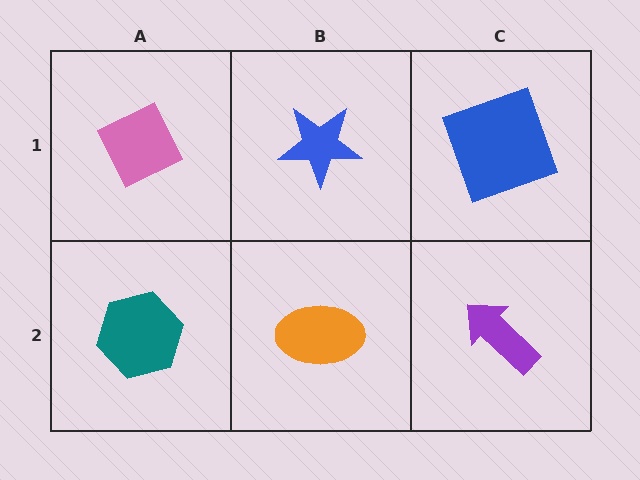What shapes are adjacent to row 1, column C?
A purple arrow (row 2, column C), a blue star (row 1, column B).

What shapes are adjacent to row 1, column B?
An orange ellipse (row 2, column B), a pink diamond (row 1, column A), a blue square (row 1, column C).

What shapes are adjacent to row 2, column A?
A pink diamond (row 1, column A), an orange ellipse (row 2, column B).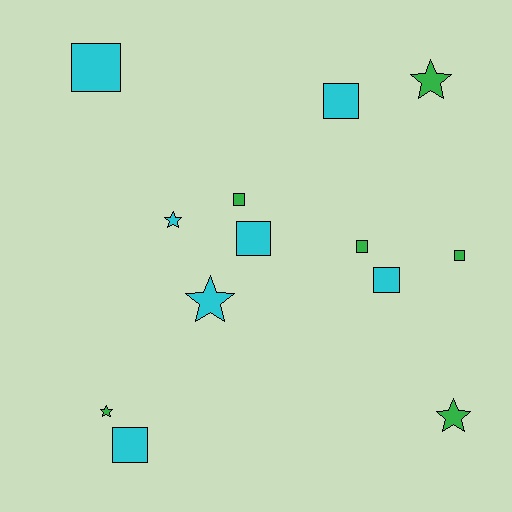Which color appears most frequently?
Cyan, with 7 objects.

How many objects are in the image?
There are 13 objects.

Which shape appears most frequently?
Square, with 8 objects.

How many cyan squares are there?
There are 5 cyan squares.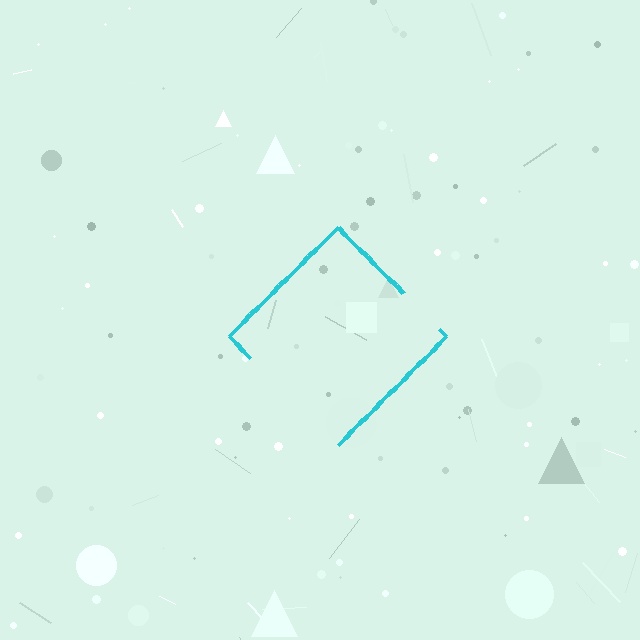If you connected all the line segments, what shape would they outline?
They would outline a diamond.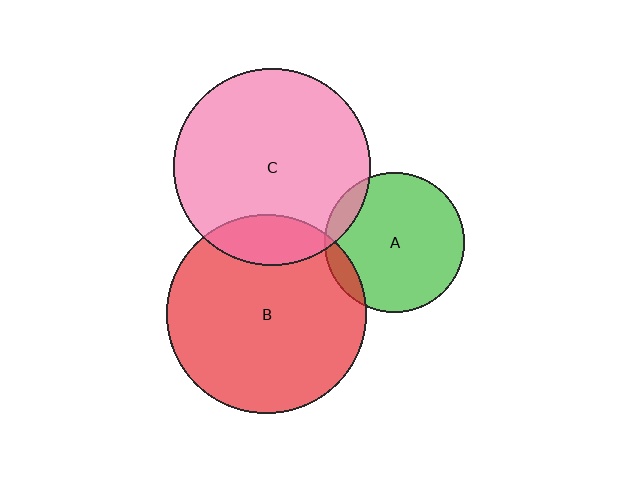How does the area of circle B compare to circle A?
Approximately 2.0 times.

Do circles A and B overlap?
Yes.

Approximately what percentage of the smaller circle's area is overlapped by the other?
Approximately 10%.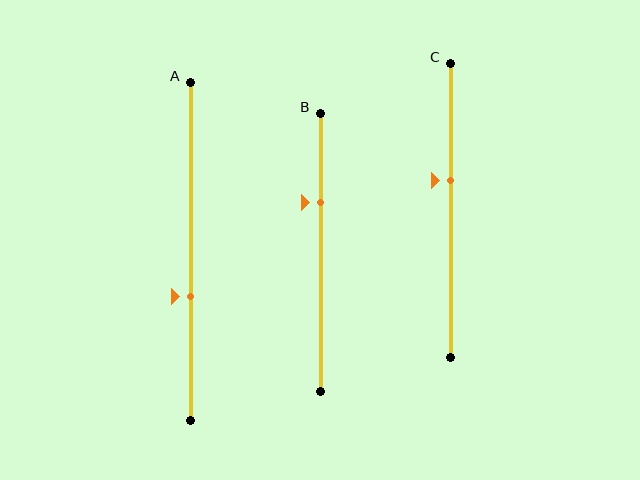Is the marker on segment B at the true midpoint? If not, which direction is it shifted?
No, the marker on segment B is shifted upward by about 18% of the segment length.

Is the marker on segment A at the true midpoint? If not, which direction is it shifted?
No, the marker on segment A is shifted downward by about 13% of the segment length.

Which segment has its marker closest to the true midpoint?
Segment C has its marker closest to the true midpoint.